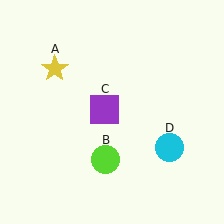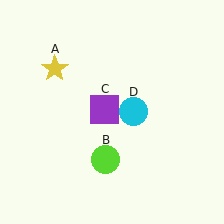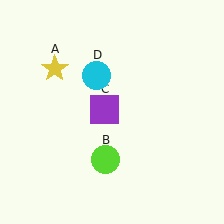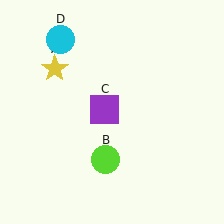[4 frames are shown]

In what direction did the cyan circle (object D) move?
The cyan circle (object D) moved up and to the left.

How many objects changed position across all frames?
1 object changed position: cyan circle (object D).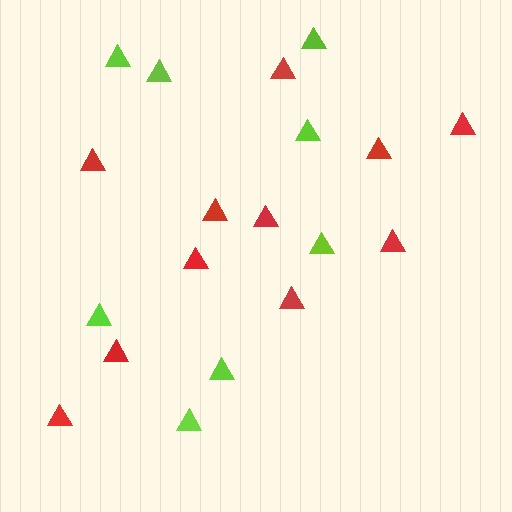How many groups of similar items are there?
There are 2 groups: one group of lime triangles (8) and one group of red triangles (11).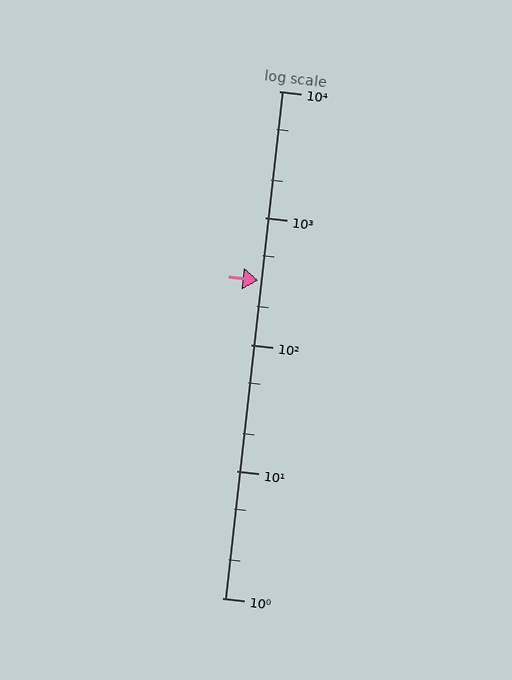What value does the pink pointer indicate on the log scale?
The pointer indicates approximately 320.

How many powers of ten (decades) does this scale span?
The scale spans 4 decades, from 1 to 10000.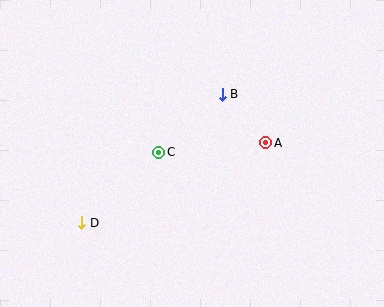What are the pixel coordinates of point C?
Point C is at (159, 152).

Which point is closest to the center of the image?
Point C at (159, 152) is closest to the center.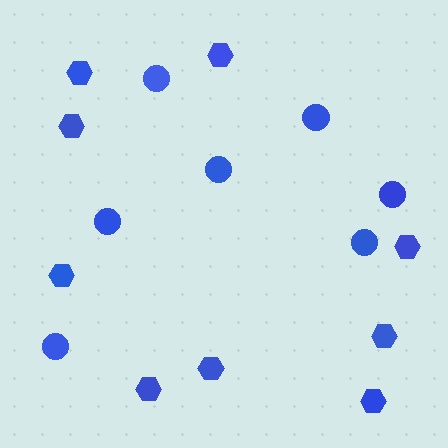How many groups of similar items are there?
There are 2 groups: one group of circles (7) and one group of hexagons (9).